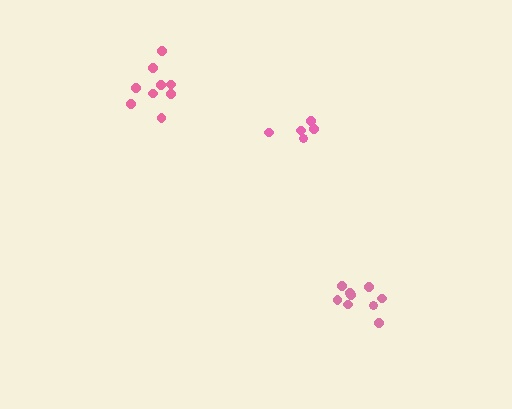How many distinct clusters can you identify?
There are 3 distinct clusters.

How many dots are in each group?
Group 1: 5 dots, Group 2: 9 dots, Group 3: 9 dots (23 total).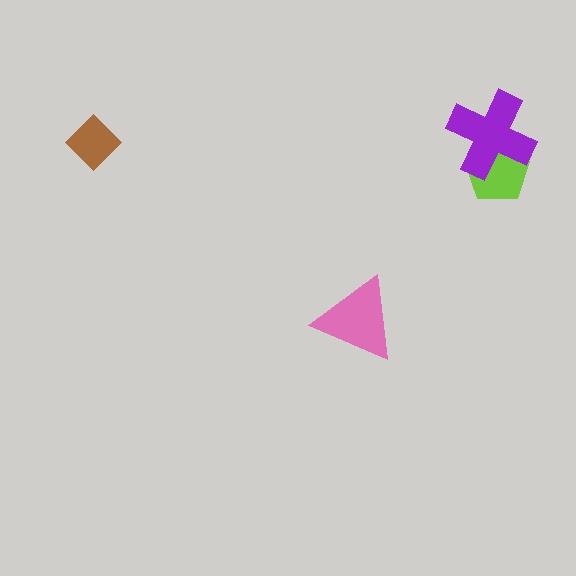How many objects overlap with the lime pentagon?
1 object overlaps with the lime pentagon.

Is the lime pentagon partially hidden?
Yes, it is partially covered by another shape.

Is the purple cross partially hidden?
No, no other shape covers it.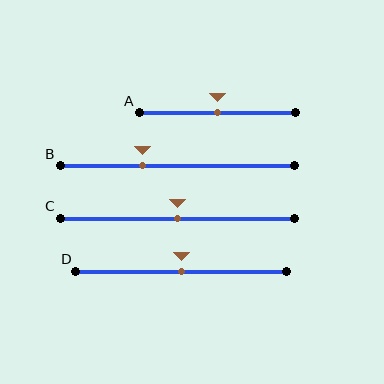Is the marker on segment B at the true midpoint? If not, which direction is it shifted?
No, the marker on segment B is shifted to the left by about 15% of the segment length.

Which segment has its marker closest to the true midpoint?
Segment A has its marker closest to the true midpoint.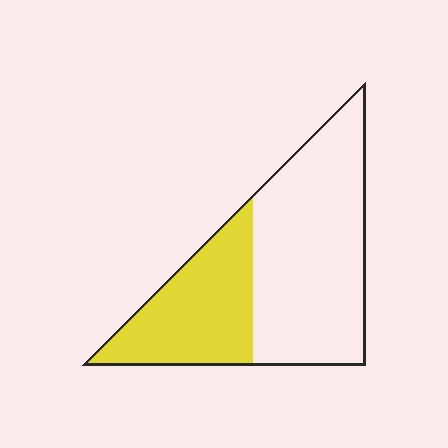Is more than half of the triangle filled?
No.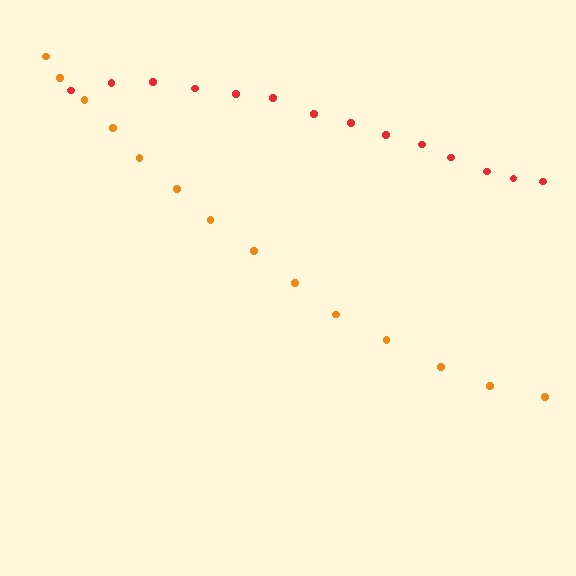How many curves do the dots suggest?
There are 2 distinct paths.